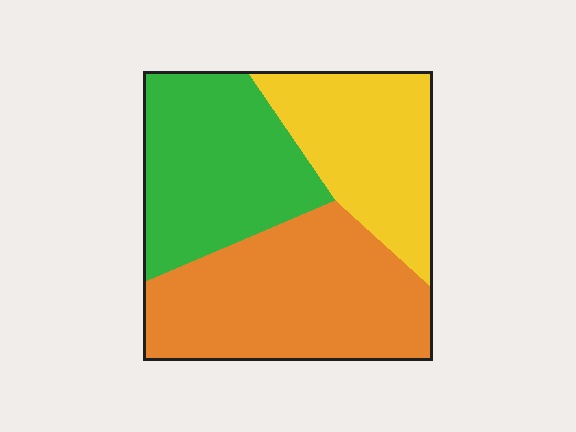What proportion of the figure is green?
Green takes up about one third (1/3) of the figure.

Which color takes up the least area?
Yellow, at roughly 25%.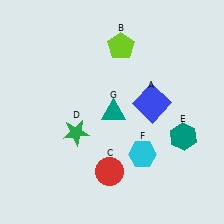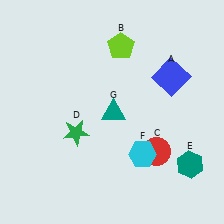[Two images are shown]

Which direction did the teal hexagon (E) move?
The teal hexagon (E) moved down.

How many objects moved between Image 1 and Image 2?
3 objects moved between the two images.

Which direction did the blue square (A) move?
The blue square (A) moved up.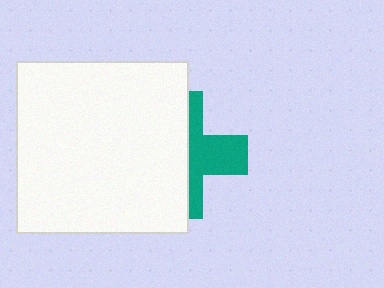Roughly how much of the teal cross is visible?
A small part of it is visible (roughly 41%).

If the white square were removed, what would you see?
You would see the complete teal cross.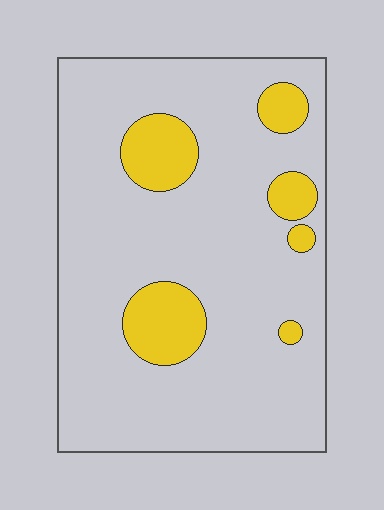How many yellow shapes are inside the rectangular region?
6.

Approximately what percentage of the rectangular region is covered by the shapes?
Approximately 15%.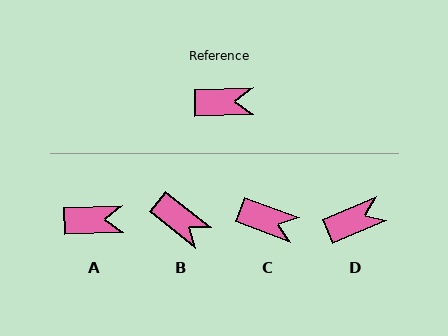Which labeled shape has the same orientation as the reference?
A.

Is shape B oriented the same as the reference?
No, it is off by about 40 degrees.